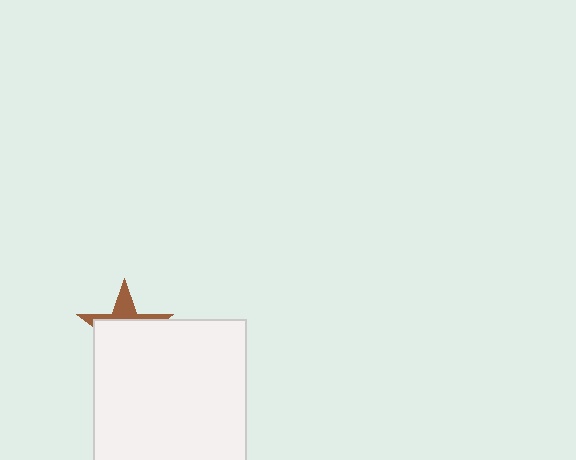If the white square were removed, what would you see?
You would see the complete brown star.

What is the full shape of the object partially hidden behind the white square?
The partially hidden object is a brown star.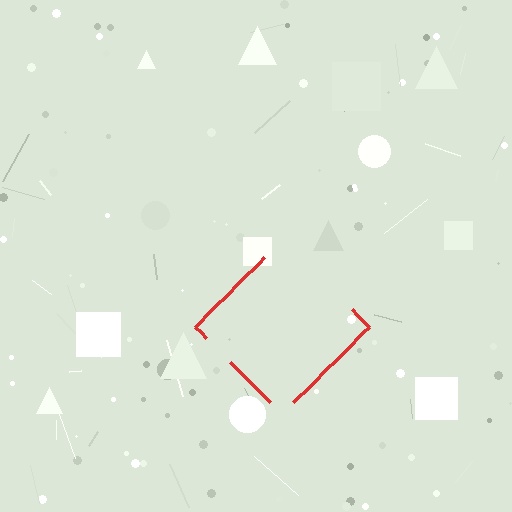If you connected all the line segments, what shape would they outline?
They would outline a diamond.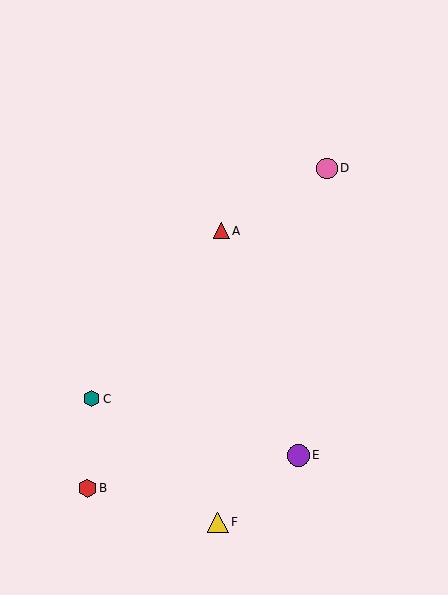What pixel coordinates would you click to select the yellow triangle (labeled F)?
Click at (218, 522) to select the yellow triangle F.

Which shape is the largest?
The purple circle (labeled E) is the largest.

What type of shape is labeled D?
Shape D is a pink circle.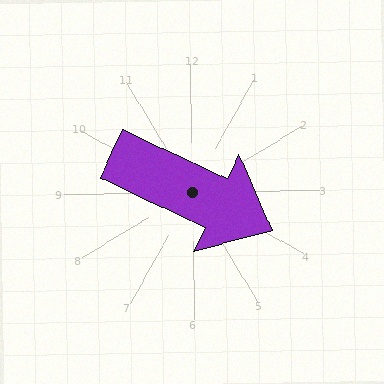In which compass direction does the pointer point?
Southeast.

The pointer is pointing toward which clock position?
Roughly 4 o'clock.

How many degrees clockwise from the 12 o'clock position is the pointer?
Approximately 116 degrees.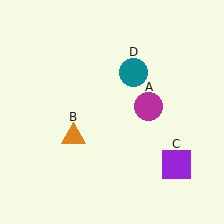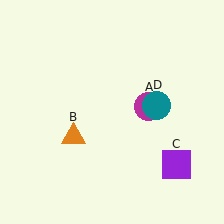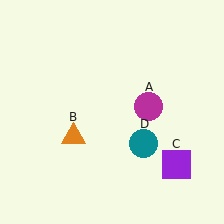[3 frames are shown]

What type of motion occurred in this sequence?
The teal circle (object D) rotated clockwise around the center of the scene.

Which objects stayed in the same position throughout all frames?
Magenta circle (object A) and orange triangle (object B) and purple square (object C) remained stationary.